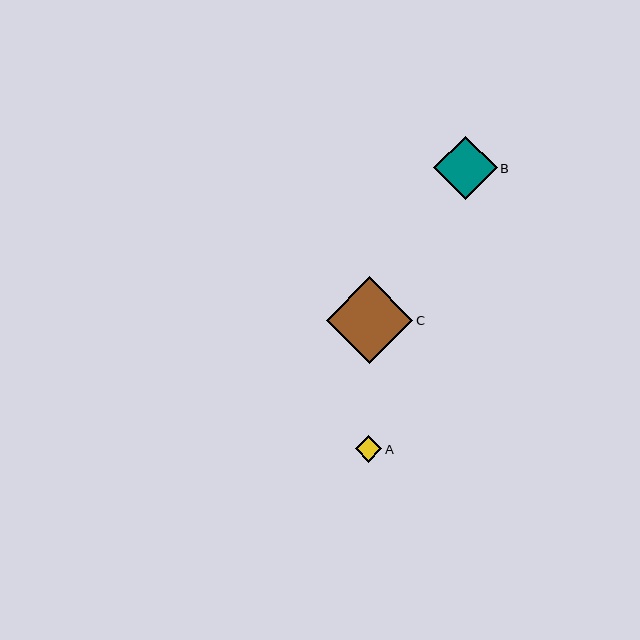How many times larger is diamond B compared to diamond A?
Diamond B is approximately 2.4 times the size of diamond A.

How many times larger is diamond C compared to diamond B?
Diamond C is approximately 1.4 times the size of diamond B.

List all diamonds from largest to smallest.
From largest to smallest: C, B, A.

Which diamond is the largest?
Diamond C is the largest with a size of approximately 86 pixels.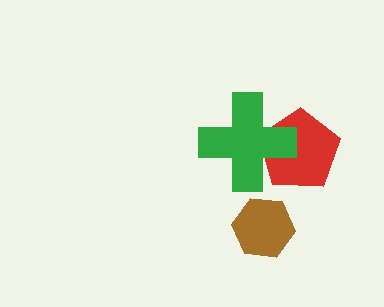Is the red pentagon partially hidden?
Yes, it is partially covered by another shape.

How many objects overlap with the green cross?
1 object overlaps with the green cross.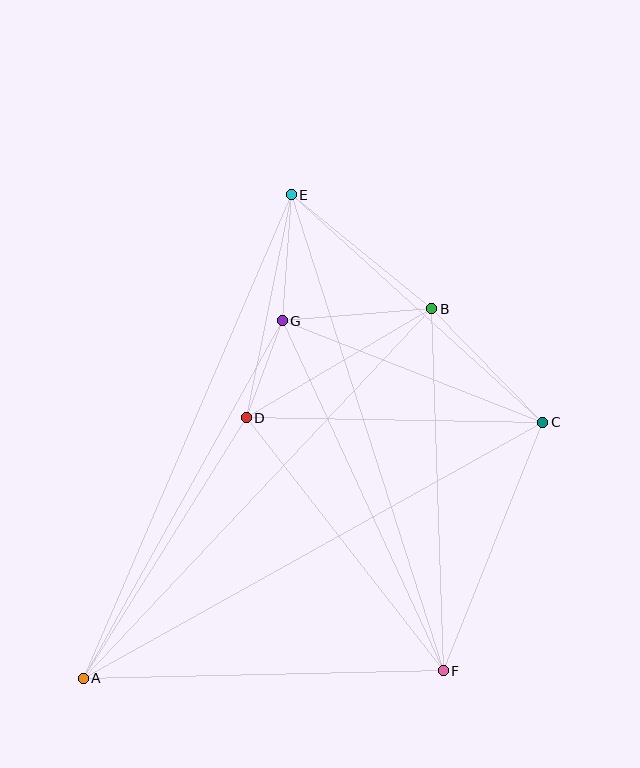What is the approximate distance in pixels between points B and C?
The distance between B and C is approximately 158 pixels.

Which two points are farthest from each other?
Points A and E are farthest from each other.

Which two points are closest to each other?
Points D and G are closest to each other.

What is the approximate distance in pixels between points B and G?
The distance between B and G is approximately 150 pixels.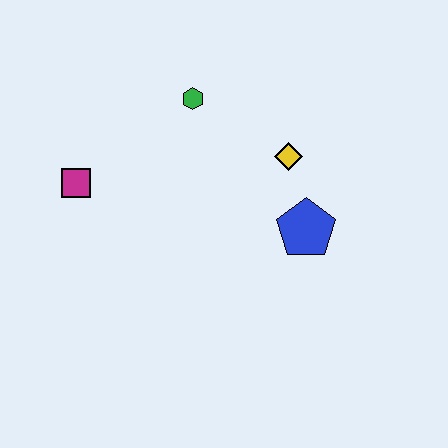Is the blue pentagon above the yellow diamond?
No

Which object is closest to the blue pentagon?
The yellow diamond is closest to the blue pentagon.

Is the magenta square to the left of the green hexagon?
Yes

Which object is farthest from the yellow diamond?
The magenta square is farthest from the yellow diamond.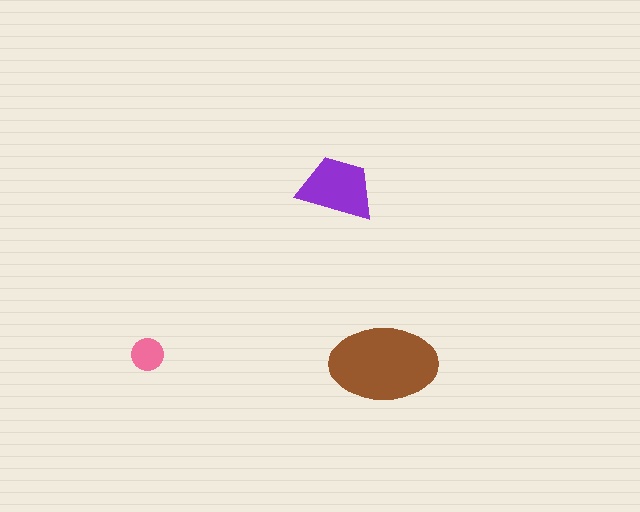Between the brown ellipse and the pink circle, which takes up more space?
The brown ellipse.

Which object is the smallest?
The pink circle.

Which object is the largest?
The brown ellipse.